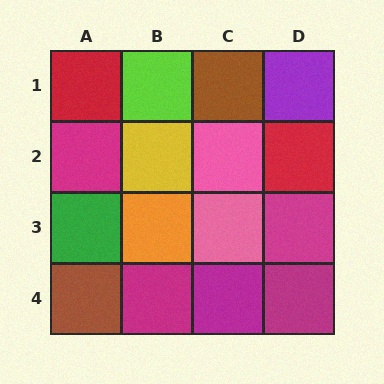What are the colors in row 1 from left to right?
Red, lime, brown, purple.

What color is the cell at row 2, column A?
Magenta.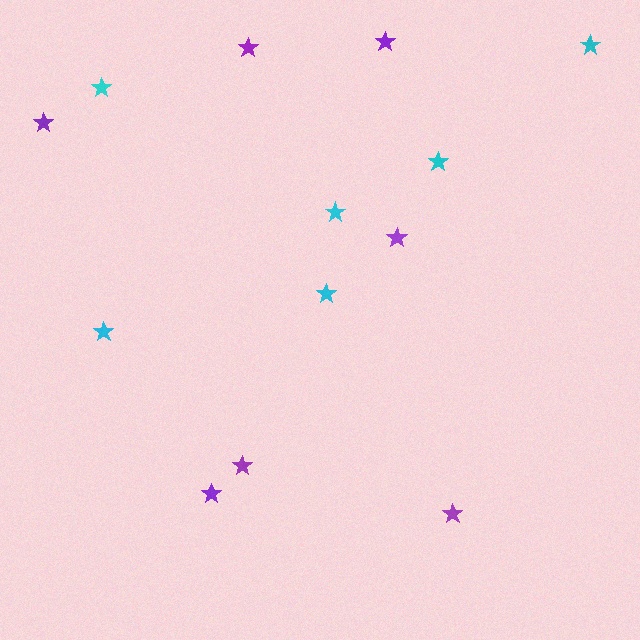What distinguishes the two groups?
There are 2 groups: one group of purple stars (7) and one group of cyan stars (6).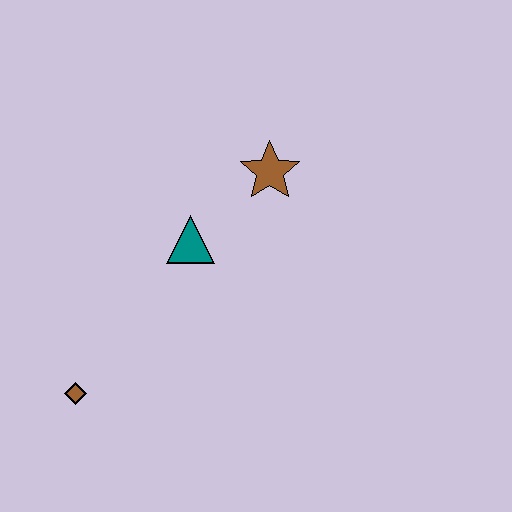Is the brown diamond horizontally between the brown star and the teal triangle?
No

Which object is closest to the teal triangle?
The brown star is closest to the teal triangle.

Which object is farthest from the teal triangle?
The brown diamond is farthest from the teal triangle.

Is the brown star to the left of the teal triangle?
No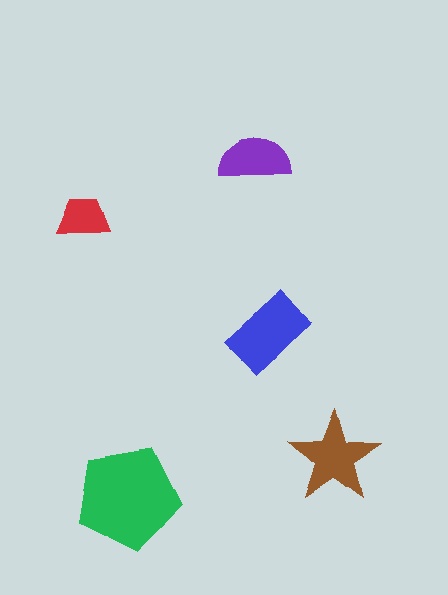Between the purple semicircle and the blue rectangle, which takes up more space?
The blue rectangle.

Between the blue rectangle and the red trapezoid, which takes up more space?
The blue rectangle.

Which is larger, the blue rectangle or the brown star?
The blue rectangle.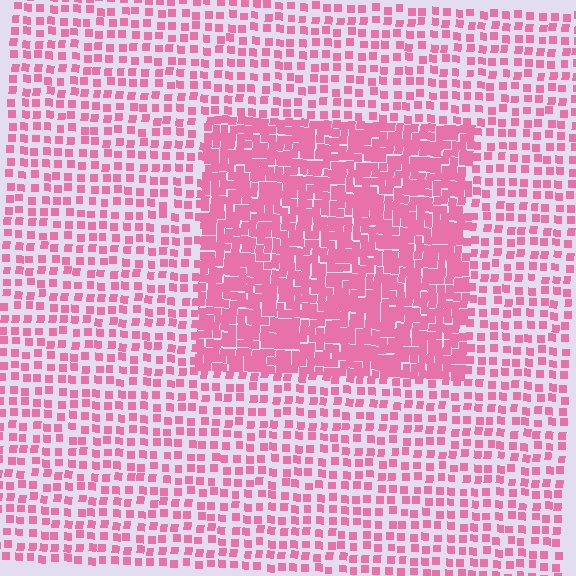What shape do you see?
I see a rectangle.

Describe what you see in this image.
The image contains small pink elements arranged at two different densities. A rectangle-shaped region is visible where the elements are more densely packed than the surrounding area.